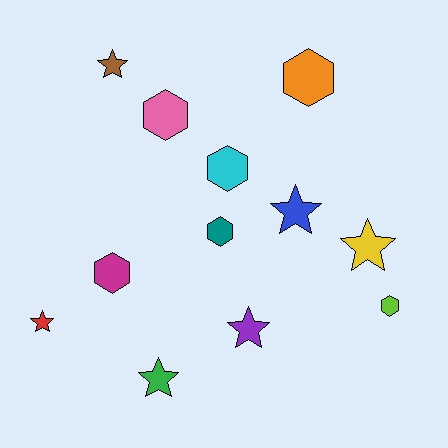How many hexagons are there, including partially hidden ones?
There are 6 hexagons.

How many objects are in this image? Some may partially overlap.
There are 12 objects.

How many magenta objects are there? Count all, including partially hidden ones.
There is 1 magenta object.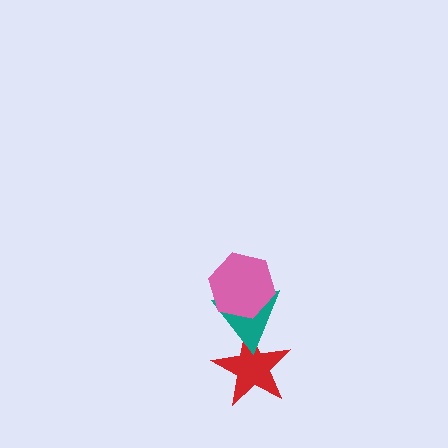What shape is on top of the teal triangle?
The pink hexagon is on top of the teal triangle.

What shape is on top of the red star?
The teal triangle is on top of the red star.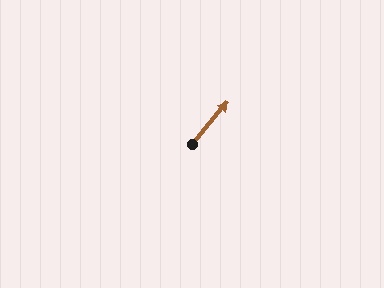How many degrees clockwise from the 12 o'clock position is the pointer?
Approximately 40 degrees.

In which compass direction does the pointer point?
Northeast.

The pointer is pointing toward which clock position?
Roughly 1 o'clock.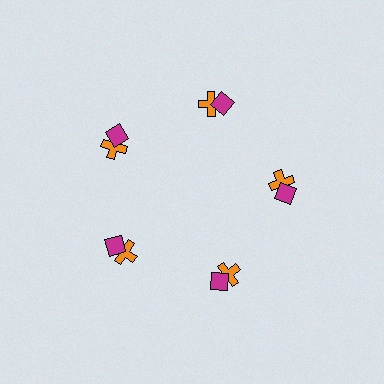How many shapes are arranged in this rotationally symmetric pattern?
There are 10 shapes, arranged in 5 groups of 2.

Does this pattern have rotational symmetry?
Yes, this pattern has 5-fold rotational symmetry. It looks the same after rotating 72 degrees around the center.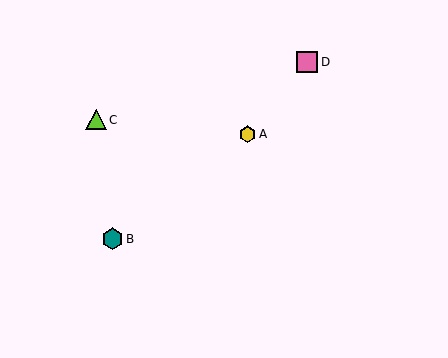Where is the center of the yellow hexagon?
The center of the yellow hexagon is at (248, 134).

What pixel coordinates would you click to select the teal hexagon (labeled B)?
Click at (113, 239) to select the teal hexagon B.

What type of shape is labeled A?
Shape A is a yellow hexagon.